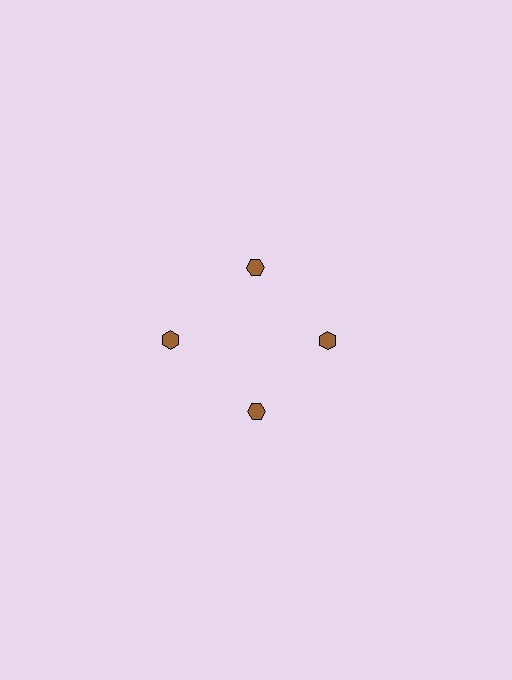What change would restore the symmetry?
The symmetry would be restored by moving it inward, back onto the ring so that all 4 hexagons sit at equal angles and equal distance from the center.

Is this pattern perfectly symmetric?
No. The 4 brown hexagons are arranged in a ring, but one element near the 9 o'clock position is pushed outward from the center, breaking the 4-fold rotational symmetry.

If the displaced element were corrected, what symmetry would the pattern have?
It would have 4-fold rotational symmetry — the pattern would map onto itself every 90 degrees.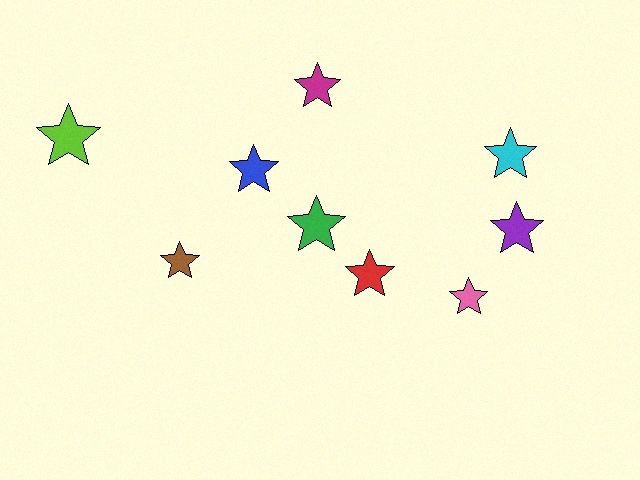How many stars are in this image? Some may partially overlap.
There are 9 stars.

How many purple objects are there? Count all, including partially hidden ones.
There is 1 purple object.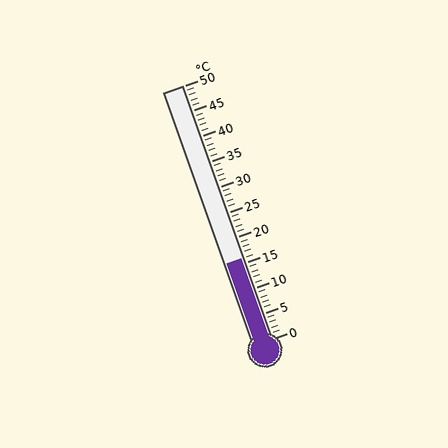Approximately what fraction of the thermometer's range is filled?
The thermometer is filled to approximately 30% of its range.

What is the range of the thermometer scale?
The thermometer scale ranges from 0°C to 50°C.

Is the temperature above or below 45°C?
The temperature is below 45°C.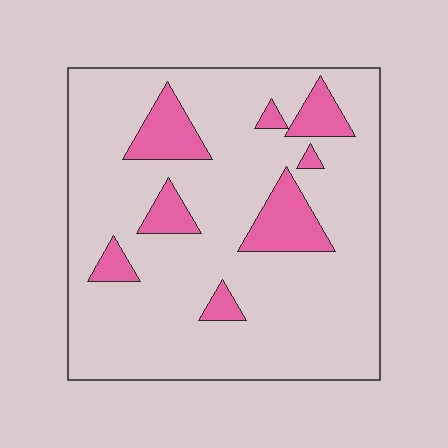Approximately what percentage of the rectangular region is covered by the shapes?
Approximately 15%.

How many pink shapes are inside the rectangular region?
8.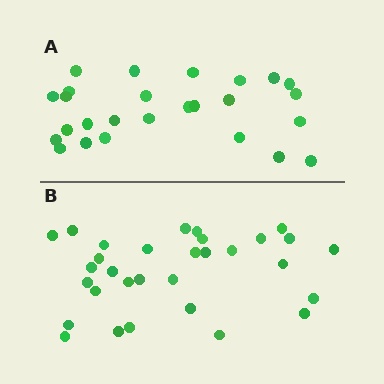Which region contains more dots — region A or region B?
Region B (the bottom region) has more dots.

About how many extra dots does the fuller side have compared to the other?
Region B has about 5 more dots than region A.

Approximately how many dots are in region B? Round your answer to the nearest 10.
About 30 dots. (The exact count is 31, which rounds to 30.)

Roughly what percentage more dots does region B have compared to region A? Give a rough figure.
About 20% more.